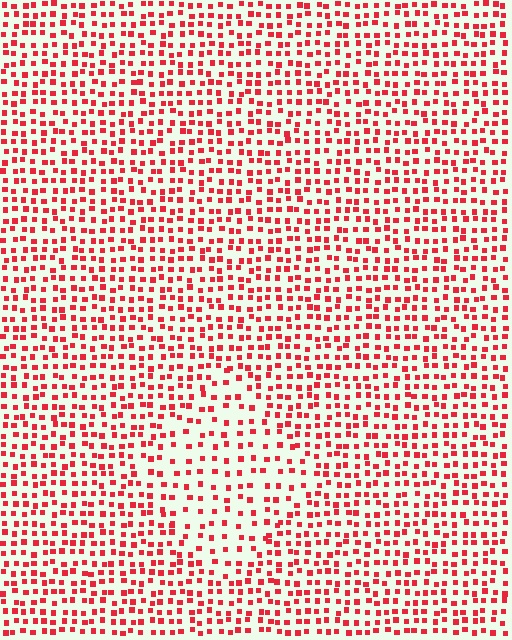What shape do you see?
I see a diamond.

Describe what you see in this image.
The image contains small red elements arranged at two different densities. A diamond-shaped region is visible where the elements are less densely packed than the surrounding area.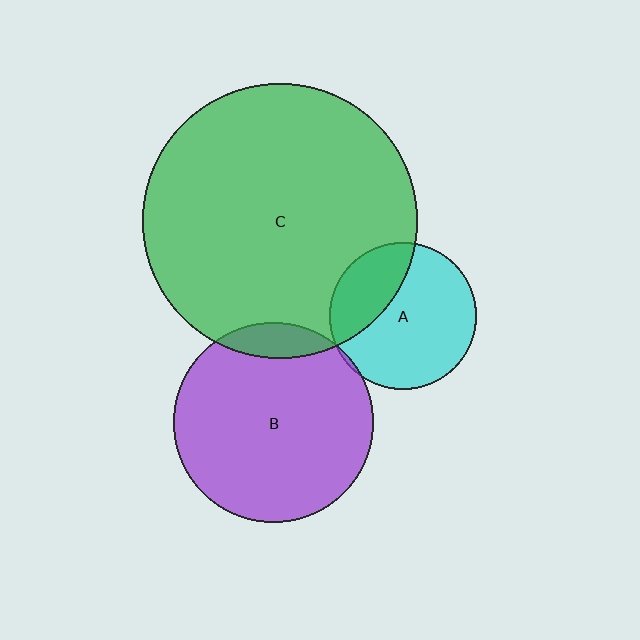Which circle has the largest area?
Circle C (green).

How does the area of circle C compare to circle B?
Approximately 1.9 times.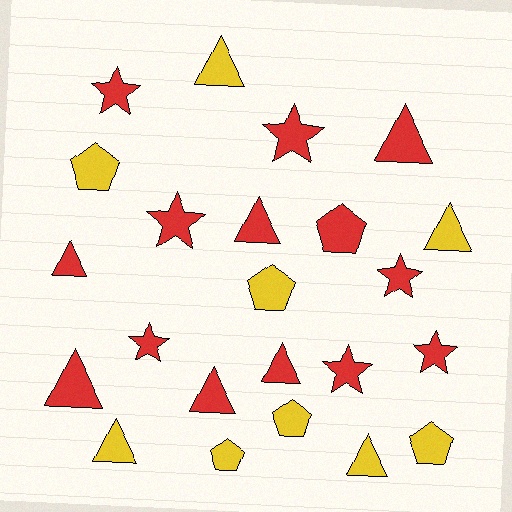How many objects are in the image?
There are 23 objects.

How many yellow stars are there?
There are no yellow stars.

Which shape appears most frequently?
Triangle, with 10 objects.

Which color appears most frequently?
Red, with 14 objects.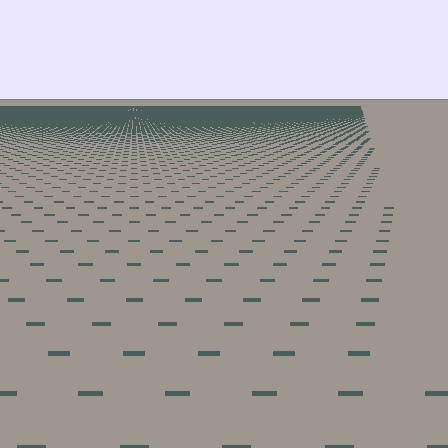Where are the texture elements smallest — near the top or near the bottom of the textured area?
Near the top.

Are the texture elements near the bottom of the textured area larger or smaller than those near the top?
Larger. Near the bottom, elements are closer to the viewer and appear at a bigger on-screen size.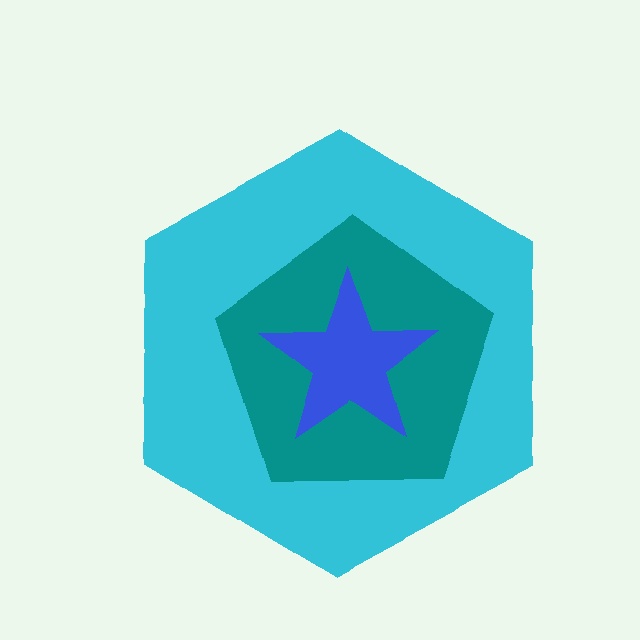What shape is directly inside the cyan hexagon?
The teal pentagon.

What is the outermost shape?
The cyan hexagon.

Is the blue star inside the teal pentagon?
Yes.